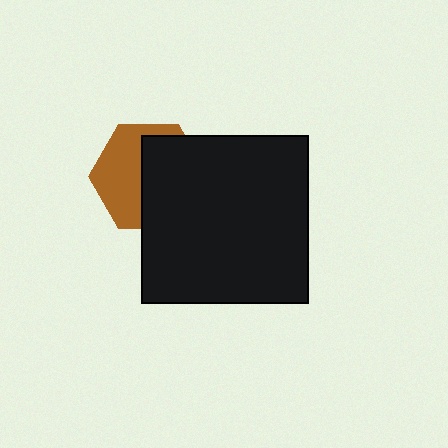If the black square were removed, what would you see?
You would see the complete brown hexagon.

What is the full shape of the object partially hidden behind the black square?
The partially hidden object is a brown hexagon.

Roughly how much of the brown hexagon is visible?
About half of it is visible (roughly 47%).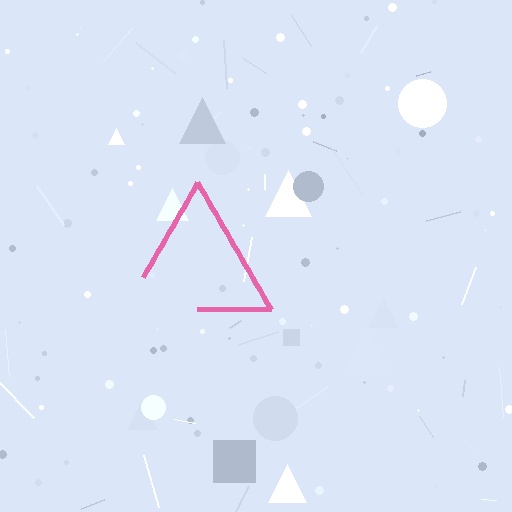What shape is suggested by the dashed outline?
The dashed outline suggests a triangle.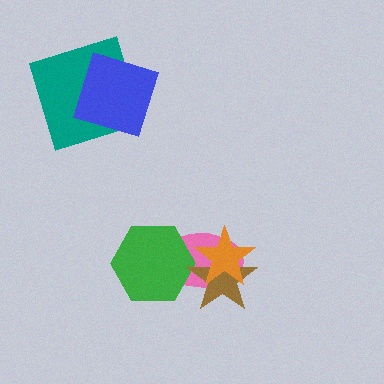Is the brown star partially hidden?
Yes, it is partially covered by another shape.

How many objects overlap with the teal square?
1 object overlaps with the teal square.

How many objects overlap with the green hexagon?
2 objects overlap with the green hexagon.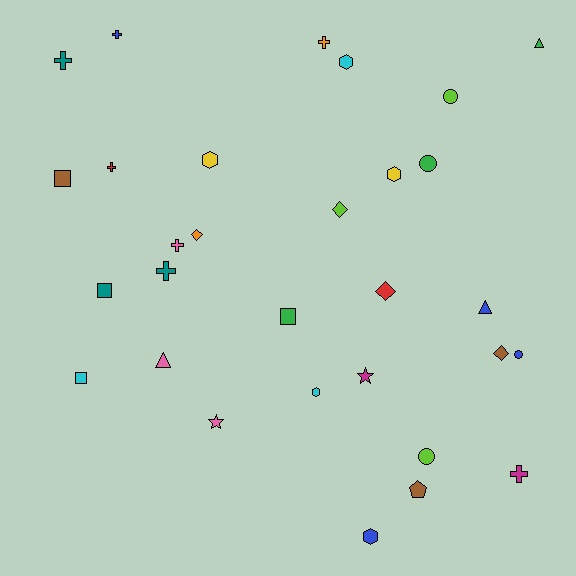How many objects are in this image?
There are 30 objects.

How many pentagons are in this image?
There is 1 pentagon.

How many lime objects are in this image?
There are 3 lime objects.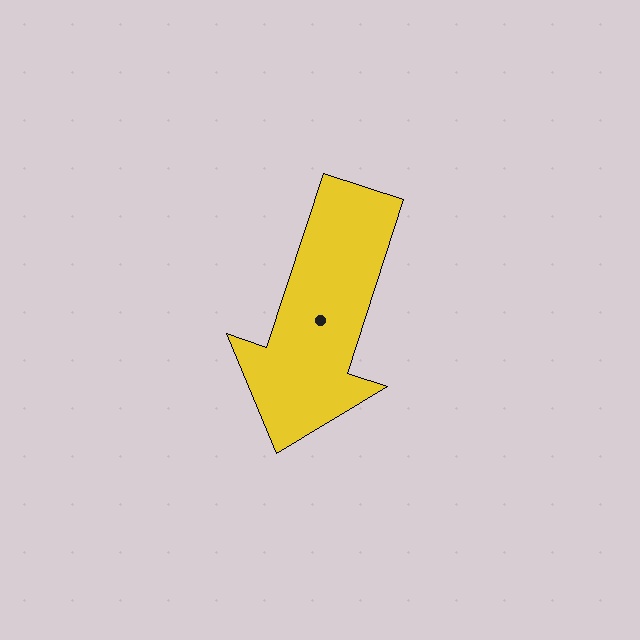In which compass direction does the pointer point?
South.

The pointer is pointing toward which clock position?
Roughly 7 o'clock.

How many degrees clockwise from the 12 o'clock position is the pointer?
Approximately 198 degrees.